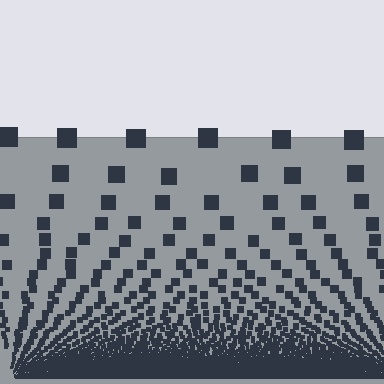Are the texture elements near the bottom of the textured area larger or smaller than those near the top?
Smaller. The gradient is inverted — elements near the bottom are smaller and denser.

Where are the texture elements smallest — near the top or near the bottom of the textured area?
Near the bottom.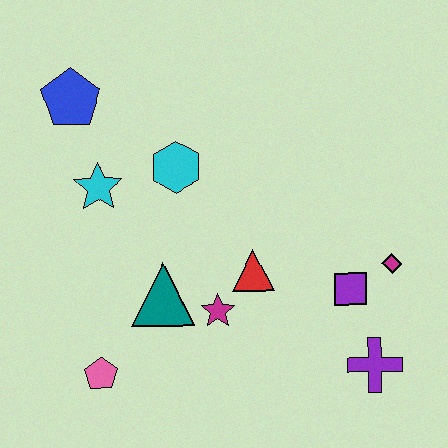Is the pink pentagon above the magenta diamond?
No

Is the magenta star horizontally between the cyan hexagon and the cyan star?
No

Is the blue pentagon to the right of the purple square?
No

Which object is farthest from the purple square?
The blue pentagon is farthest from the purple square.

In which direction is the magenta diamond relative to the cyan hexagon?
The magenta diamond is to the right of the cyan hexagon.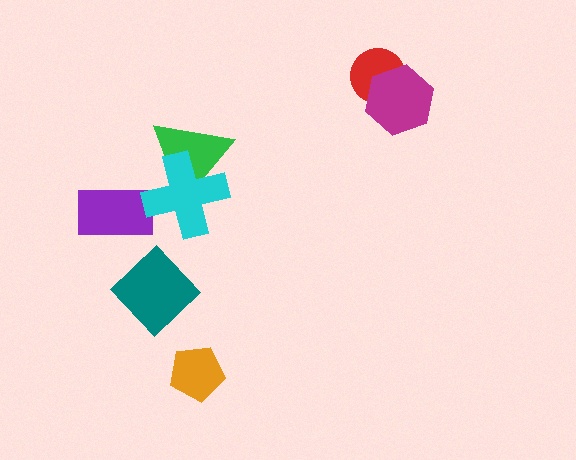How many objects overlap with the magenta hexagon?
1 object overlaps with the magenta hexagon.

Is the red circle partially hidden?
Yes, it is partially covered by another shape.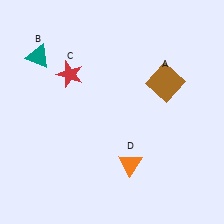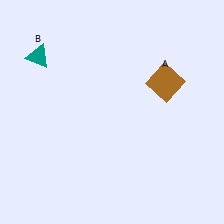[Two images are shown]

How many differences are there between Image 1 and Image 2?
There are 2 differences between the two images.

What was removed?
The orange triangle (D), the red star (C) were removed in Image 2.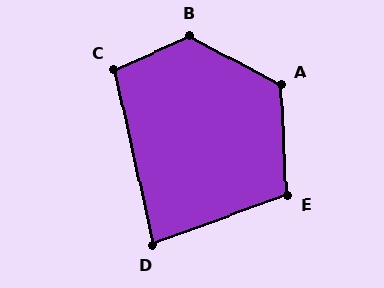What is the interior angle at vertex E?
Approximately 108 degrees (obtuse).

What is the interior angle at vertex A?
Approximately 120 degrees (obtuse).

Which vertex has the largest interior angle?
B, at approximately 128 degrees.